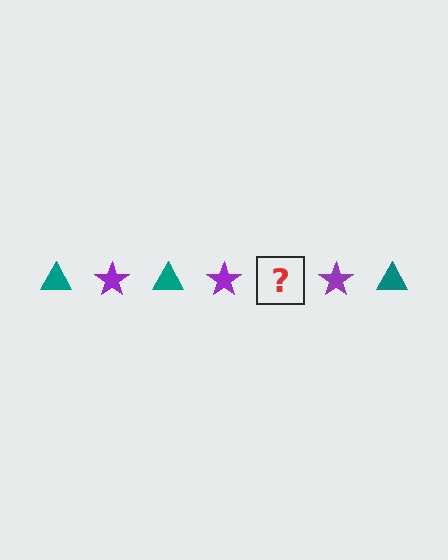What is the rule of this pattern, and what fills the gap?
The rule is that the pattern alternates between teal triangle and purple star. The gap should be filled with a teal triangle.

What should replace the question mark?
The question mark should be replaced with a teal triangle.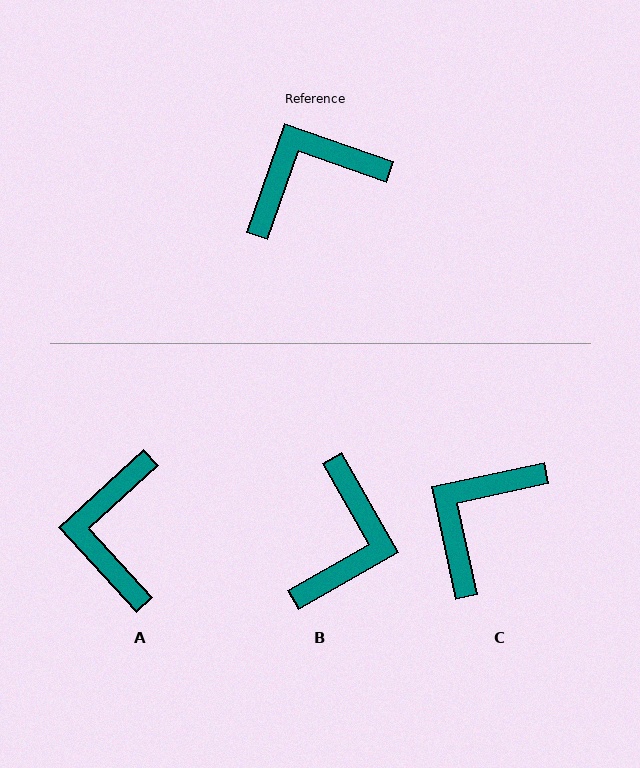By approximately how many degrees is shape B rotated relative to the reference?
Approximately 131 degrees clockwise.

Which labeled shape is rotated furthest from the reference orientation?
B, about 131 degrees away.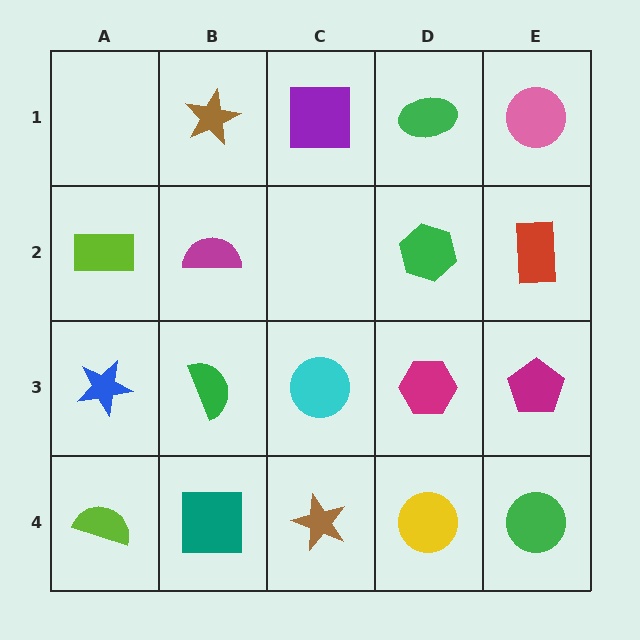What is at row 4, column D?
A yellow circle.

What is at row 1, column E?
A pink circle.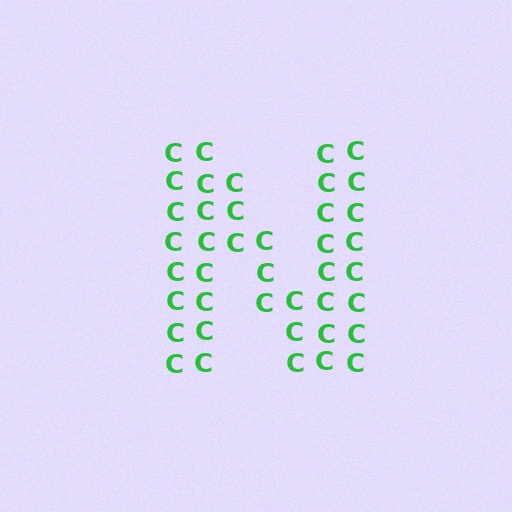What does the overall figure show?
The overall figure shows the letter N.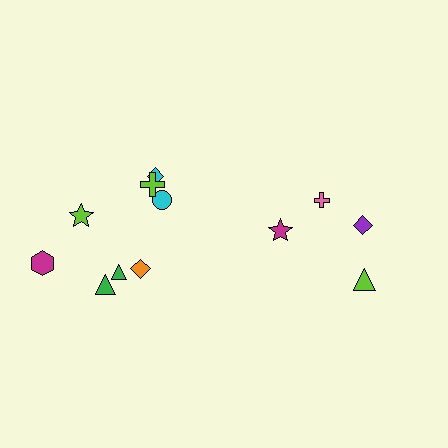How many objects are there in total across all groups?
There are 12 objects.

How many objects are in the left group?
There are 8 objects.